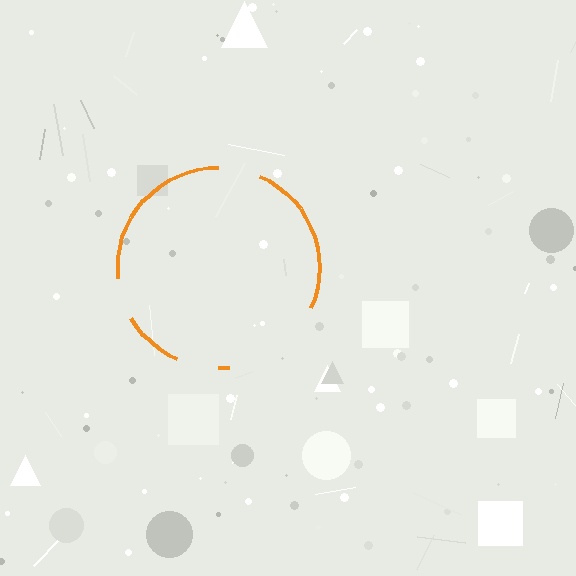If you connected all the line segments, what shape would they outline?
They would outline a circle.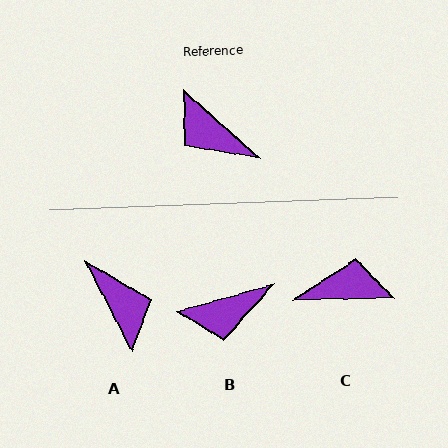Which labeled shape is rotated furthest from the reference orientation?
A, about 159 degrees away.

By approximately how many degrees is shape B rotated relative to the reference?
Approximately 57 degrees counter-clockwise.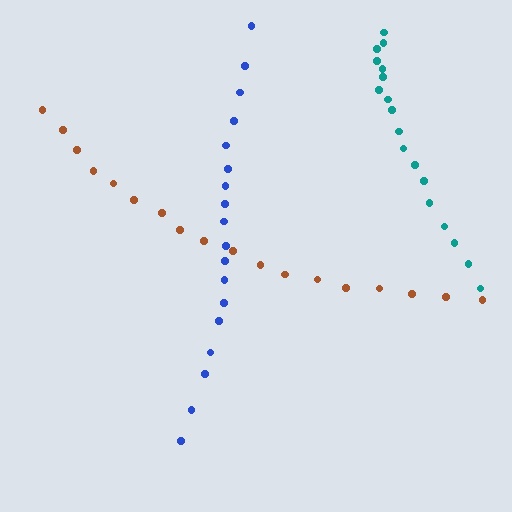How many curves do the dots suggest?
There are 3 distinct paths.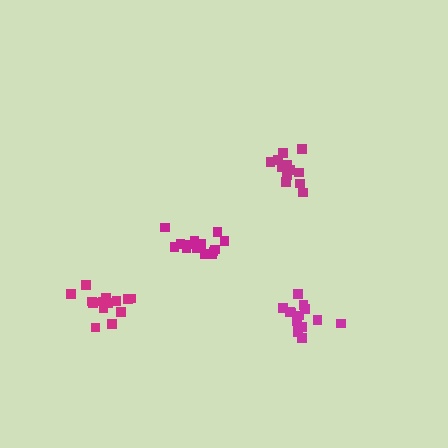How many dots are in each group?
Group 1: 14 dots, Group 2: 12 dots, Group 3: 14 dots, Group 4: 14 dots (54 total).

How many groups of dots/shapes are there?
There are 4 groups.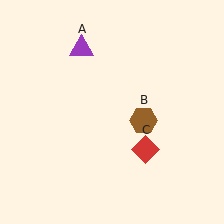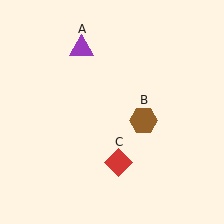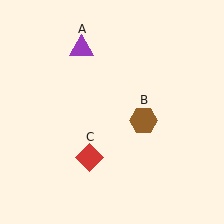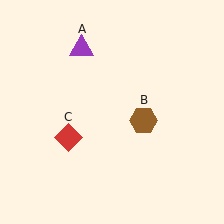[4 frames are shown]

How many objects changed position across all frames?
1 object changed position: red diamond (object C).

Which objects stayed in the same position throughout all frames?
Purple triangle (object A) and brown hexagon (object B) remained stationary.